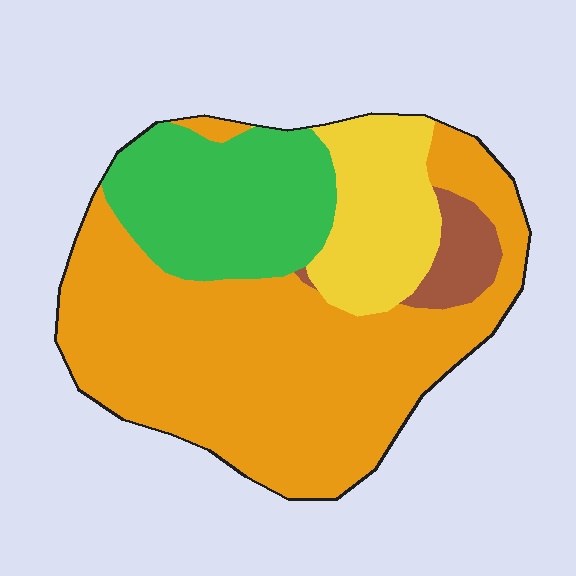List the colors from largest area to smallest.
From largest to smallest: orange, green, yellow, brown.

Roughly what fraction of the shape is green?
Green takes up less than a quarter of the shape.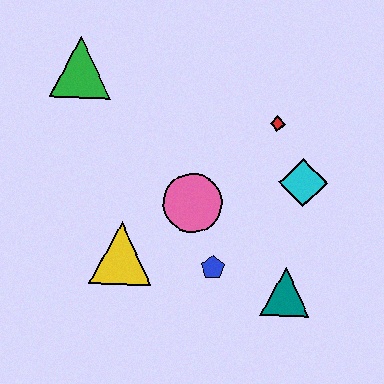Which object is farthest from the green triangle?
The teal triangle is farthest from the green triangle.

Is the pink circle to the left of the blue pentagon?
Yes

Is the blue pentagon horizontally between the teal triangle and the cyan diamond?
No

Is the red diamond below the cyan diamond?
No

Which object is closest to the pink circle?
The blue pentagon is closest to the pink circle.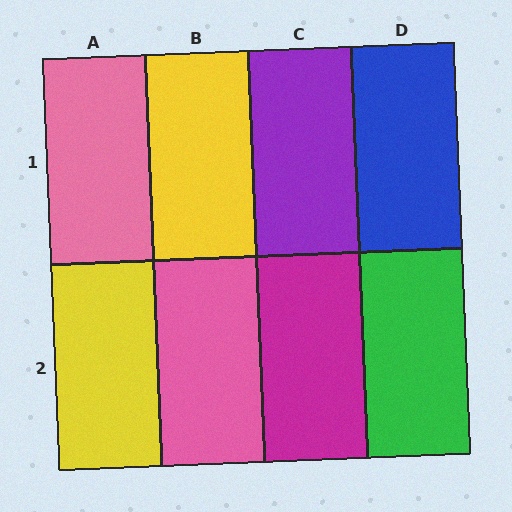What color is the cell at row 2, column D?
Green.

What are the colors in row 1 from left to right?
Pink, yellow, purple, blue.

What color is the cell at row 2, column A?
Yellow.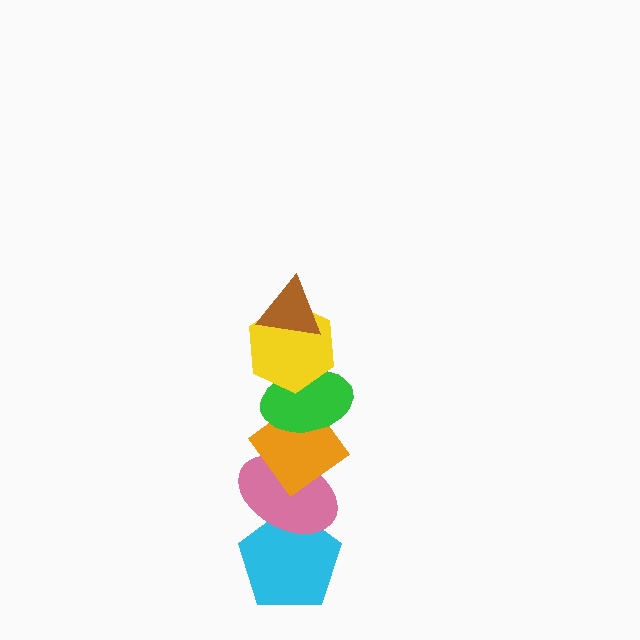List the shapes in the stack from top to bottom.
From top to bottom: the brown triangle, the yellow hexagon, the green ellipse, the orange diamond, the pink ellipse, the cyan pentagon.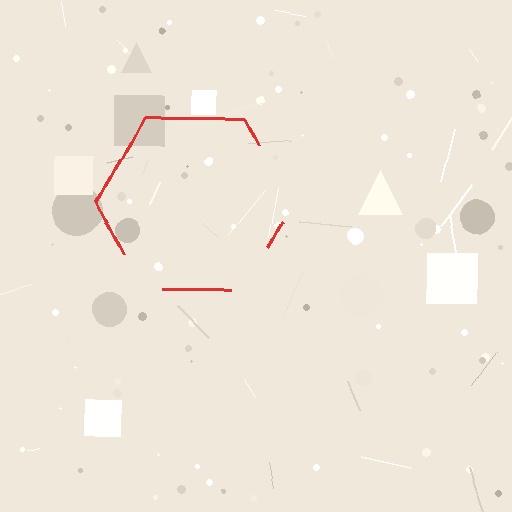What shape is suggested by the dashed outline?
The dashed outline suggests a hexagon.